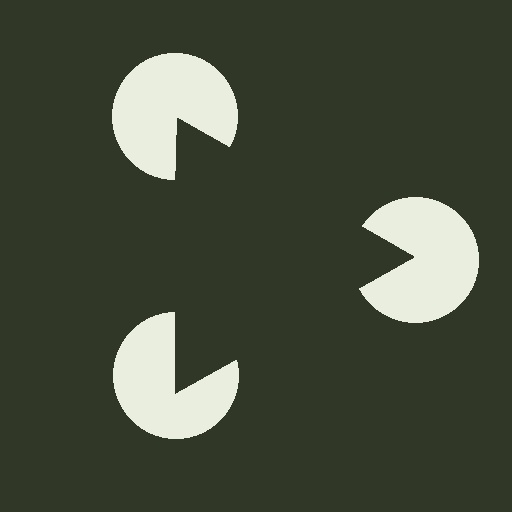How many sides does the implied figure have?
3 sides.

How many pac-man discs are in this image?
There are 3 — one at each vertex of the illusory triangle.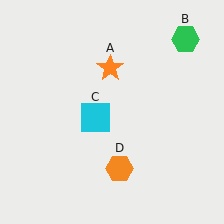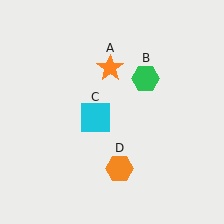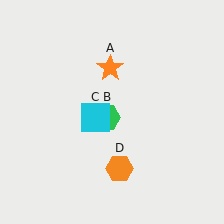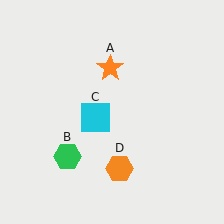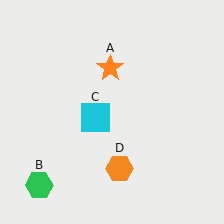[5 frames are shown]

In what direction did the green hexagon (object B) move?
The green hexagon (object B) moved down and to the left.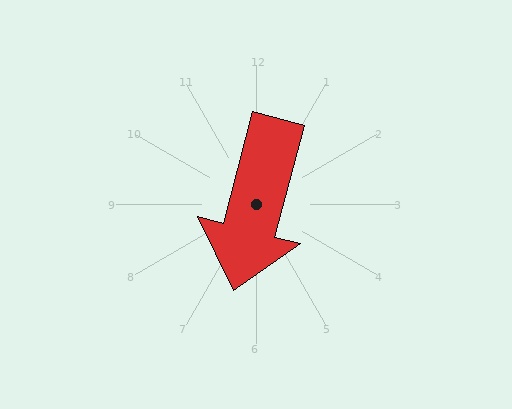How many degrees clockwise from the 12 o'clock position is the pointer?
Approximately 195 degrees.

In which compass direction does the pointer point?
South.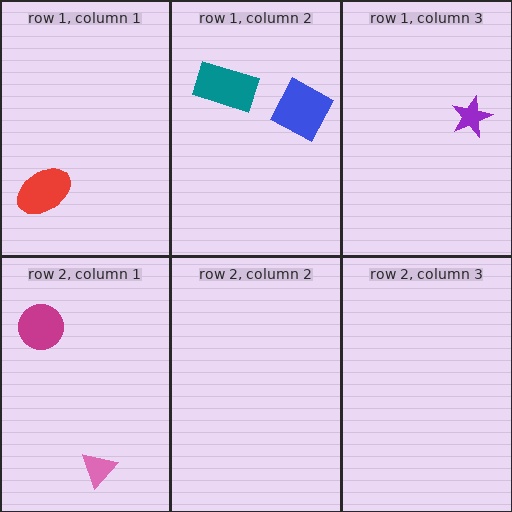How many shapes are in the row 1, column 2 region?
2.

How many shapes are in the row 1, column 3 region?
1.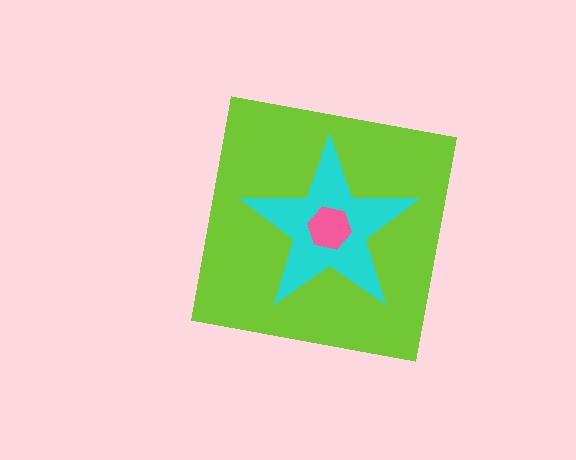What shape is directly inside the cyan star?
The pink hexagon.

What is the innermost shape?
The pink hexagon.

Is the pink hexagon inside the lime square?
Yes.